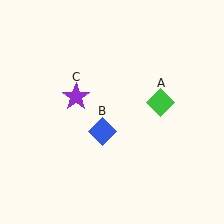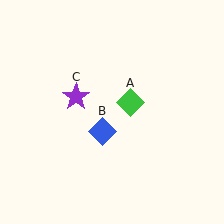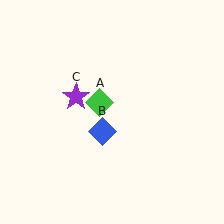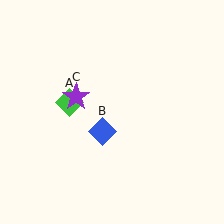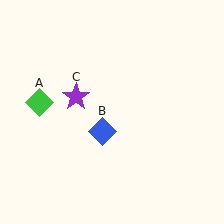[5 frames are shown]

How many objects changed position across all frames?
1 object changed position: green diamond (object A).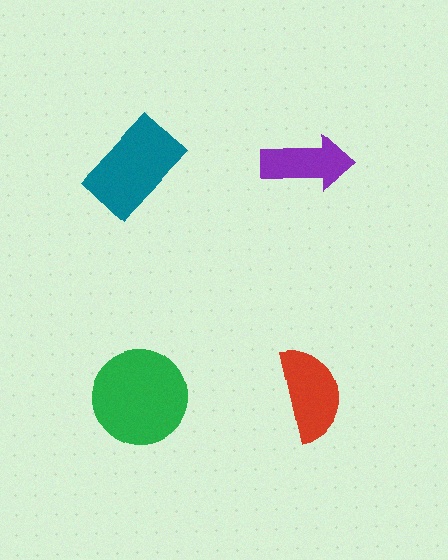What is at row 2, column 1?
A green circle.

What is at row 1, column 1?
A teal rectangle.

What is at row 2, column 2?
A red semicircle.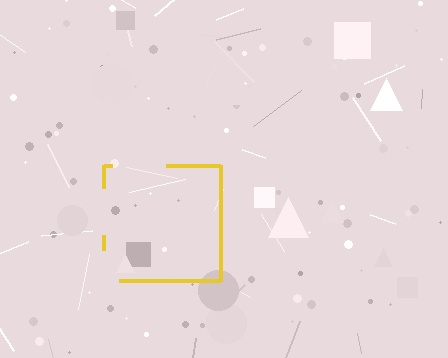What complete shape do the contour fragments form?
The contour fragments form a square.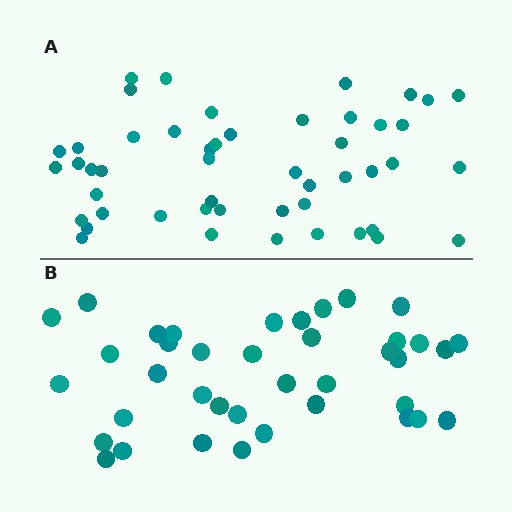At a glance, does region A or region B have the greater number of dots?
Region A (the top region) has more dots.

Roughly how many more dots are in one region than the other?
Region A has roughly 10 or so more dots than region B.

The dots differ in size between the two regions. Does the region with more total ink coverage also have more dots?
No. Region B has more total ink coverage because its dots are larger, but region A actually contains more individual dots. Total area can be misleading — the number of items is what matters here.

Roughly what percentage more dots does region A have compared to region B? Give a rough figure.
About 25% more.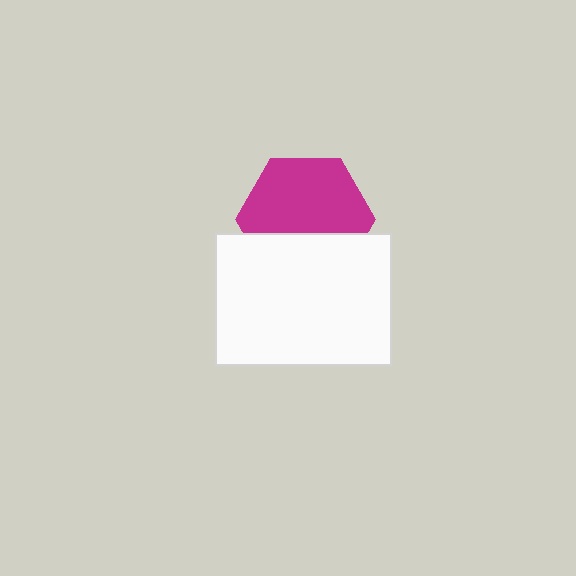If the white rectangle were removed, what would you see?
You would see the complete magenta hexagon.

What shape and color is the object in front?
The object in front is a white rectangle.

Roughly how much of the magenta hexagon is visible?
Most of it is visible (roughly 65%).